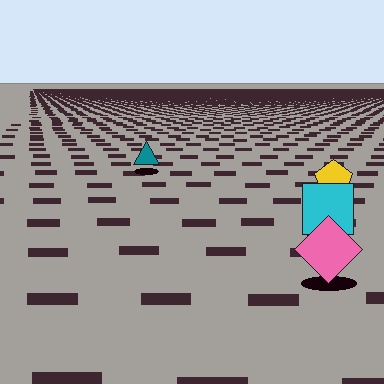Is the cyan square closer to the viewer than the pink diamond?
No. The pink diamond is closer — you can tell from the texture gradient: the ground texture is coarser near it.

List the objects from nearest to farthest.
From nearest to farthest: the pink diamond, the cyan square, the yellow pentagon, the teal triangle.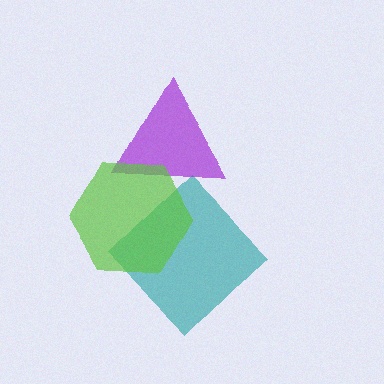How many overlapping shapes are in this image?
There are 3 overlapping shapes in the image.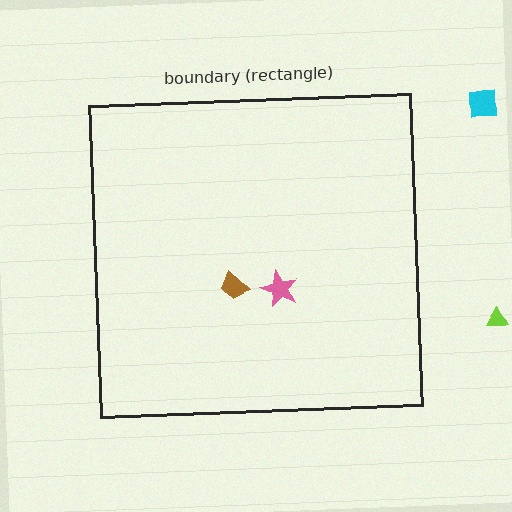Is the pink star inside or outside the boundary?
Inside.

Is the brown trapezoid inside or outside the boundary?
Inside.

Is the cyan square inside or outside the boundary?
Outside.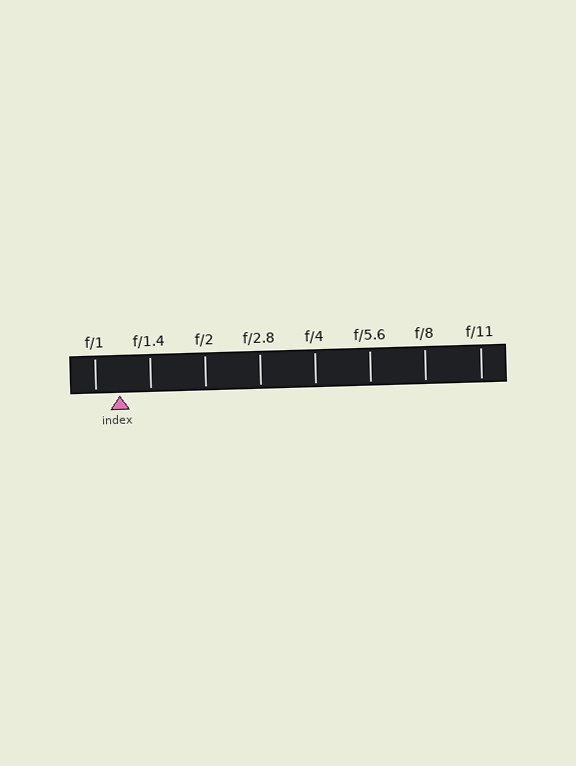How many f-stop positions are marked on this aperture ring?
There are 8 f-stop positions marked.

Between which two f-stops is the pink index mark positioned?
The index mark is between f/1 and f/1.4.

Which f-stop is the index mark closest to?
The index mark is closest to f/1.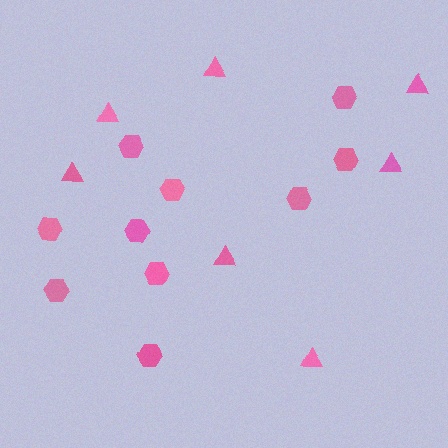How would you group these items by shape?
There are 2 groups: one group of triangles (7) and one group of hexagons (10).